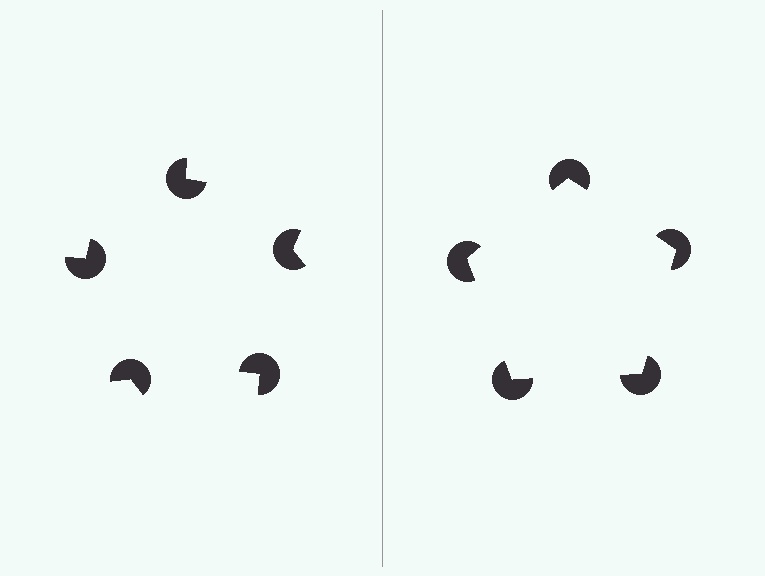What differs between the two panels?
The pac-man discs are positioned identically on both sides; only the wedge orientations differ. On the right they align to a pentagon; on the left they are misaligned.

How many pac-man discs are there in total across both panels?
10 — 5 on each side.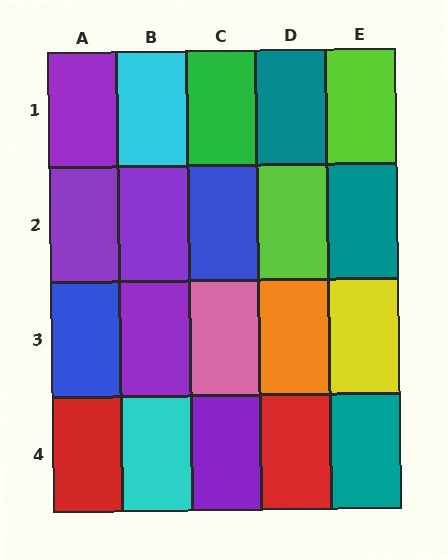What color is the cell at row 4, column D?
Red.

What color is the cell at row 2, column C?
Blue.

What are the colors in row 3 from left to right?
Blue, purple, pink, orange, yellow.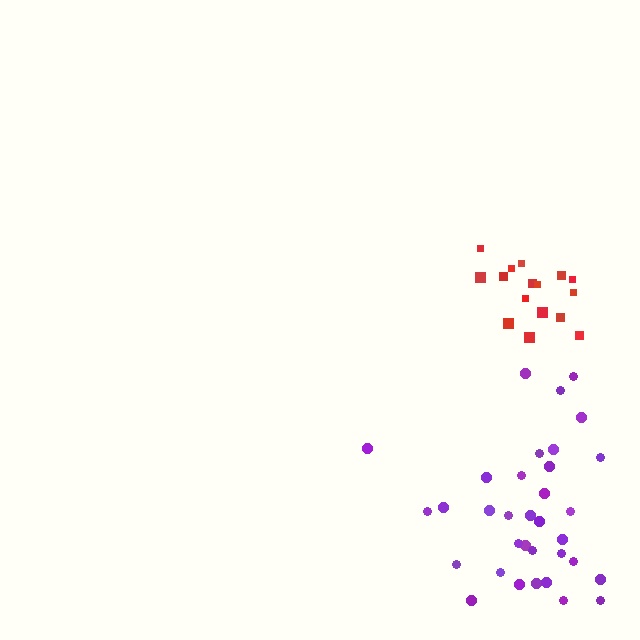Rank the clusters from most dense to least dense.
red, purple.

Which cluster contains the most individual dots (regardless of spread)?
Purple (34).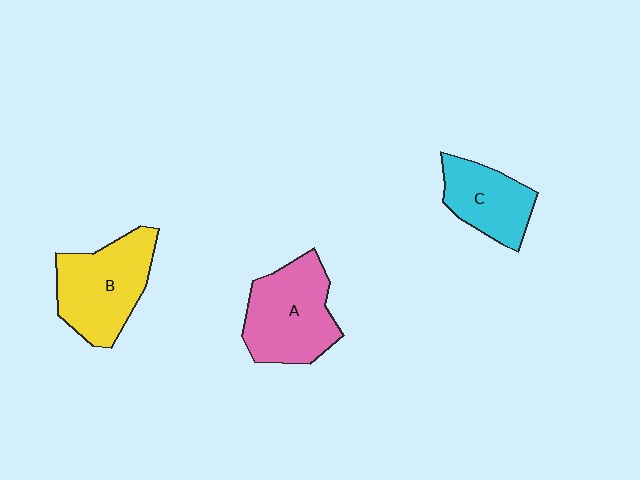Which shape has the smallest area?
Shape C (cyan).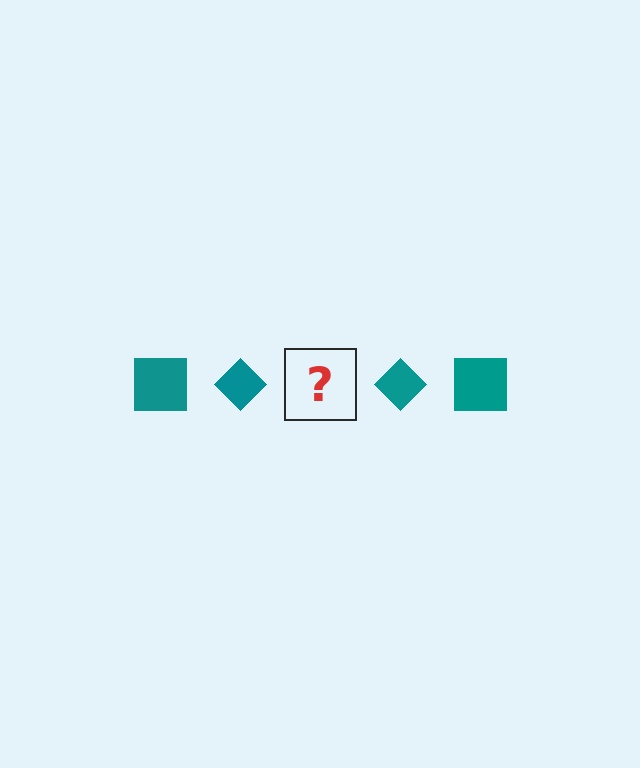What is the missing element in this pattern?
The missing element is a teal square.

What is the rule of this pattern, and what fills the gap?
The rule is that the pattern cycles through square, diamond shapes in teal. The gap should be filled with a teal square.